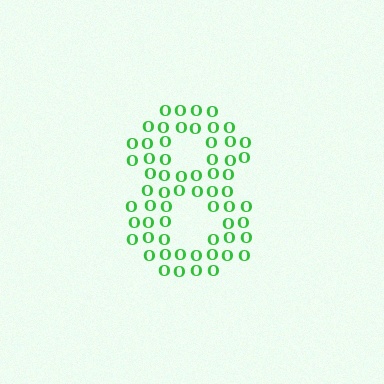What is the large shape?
The large shape is the digit 8.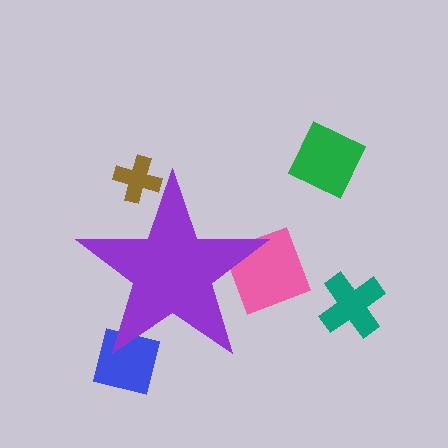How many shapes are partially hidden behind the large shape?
3 shapes are partially hidden.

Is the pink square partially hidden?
Yes, the pink square is partially hidden behind the purple star.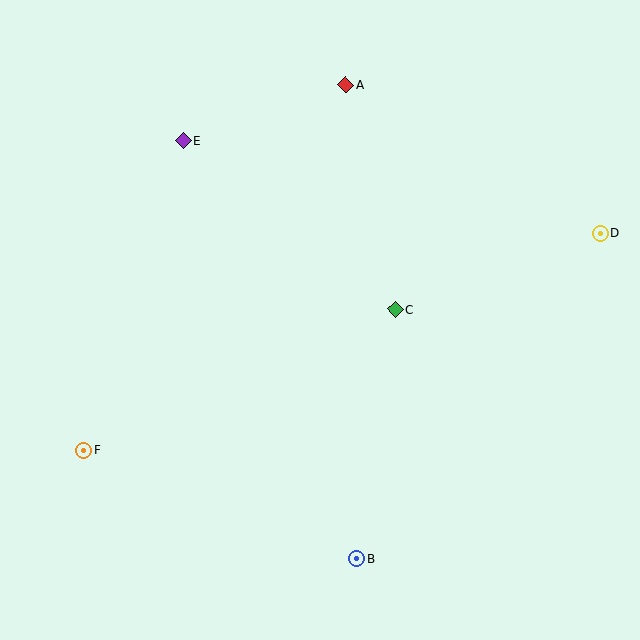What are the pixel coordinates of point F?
Point F is at (84, 450).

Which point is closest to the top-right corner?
Point D is closest to the top-right corner.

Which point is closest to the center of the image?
Point C at (396, 309) is closest to the center.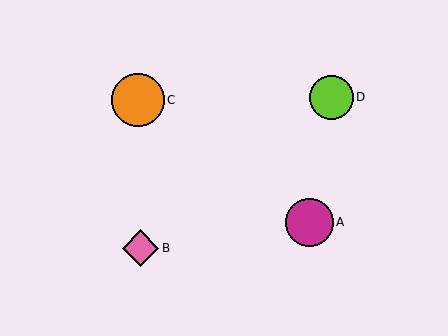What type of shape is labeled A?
Shape A is a magenta circle.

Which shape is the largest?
The orange circle (labeled C) is the largest.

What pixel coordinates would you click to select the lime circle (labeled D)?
Click at (332, 97) to select the lime circle D.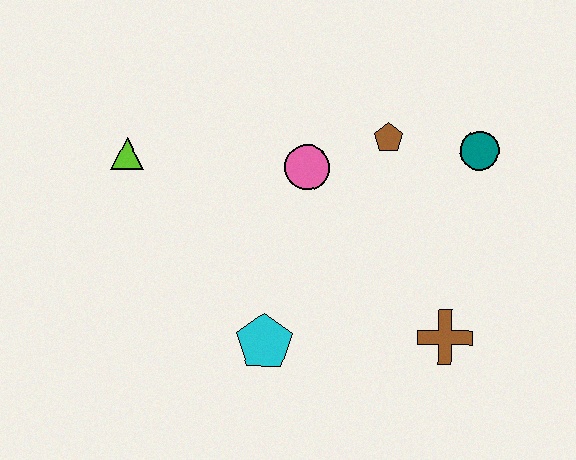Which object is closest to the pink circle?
The brown pentagon is closest to the pink circle.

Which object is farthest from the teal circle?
The lime triangle is farthest from the teal circle.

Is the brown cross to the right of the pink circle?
Yes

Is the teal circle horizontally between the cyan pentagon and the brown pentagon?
No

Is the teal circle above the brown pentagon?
No